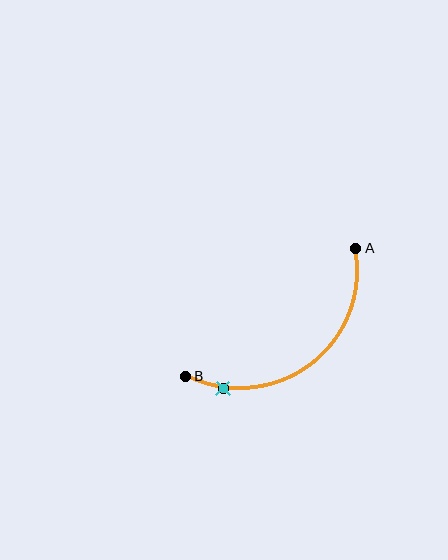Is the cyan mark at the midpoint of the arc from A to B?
No. The cyan mark lies on the arc but is closer to endpoint B. The arc midpoint would be at the point on the curve equidistant along the arc from both A and B.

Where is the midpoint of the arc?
The arc midpoint is the point on the curve farthest from the straight line joining A and B. It sits below and to the right of that line.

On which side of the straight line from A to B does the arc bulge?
The arc bulges below and to the right of the straight line connecting A and B.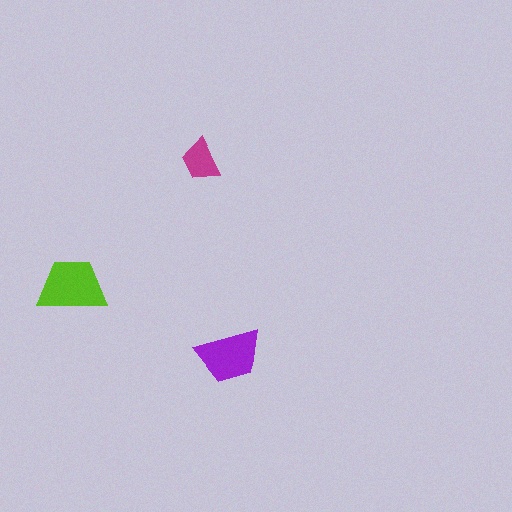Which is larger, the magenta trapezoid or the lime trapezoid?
The lime one.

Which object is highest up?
The magenta trapezoid is topmost.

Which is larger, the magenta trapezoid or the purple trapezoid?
The purple one.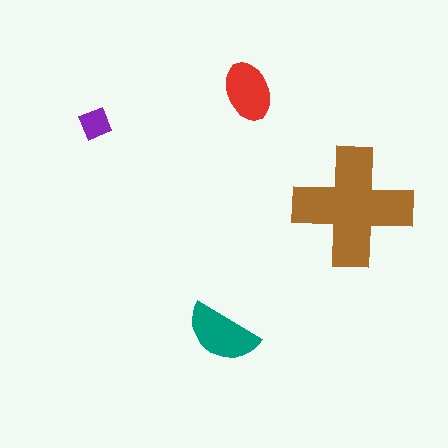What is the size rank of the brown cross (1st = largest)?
1st.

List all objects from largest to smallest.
The brown cross, the teal semicircle, the red ellipse, the purple diamond.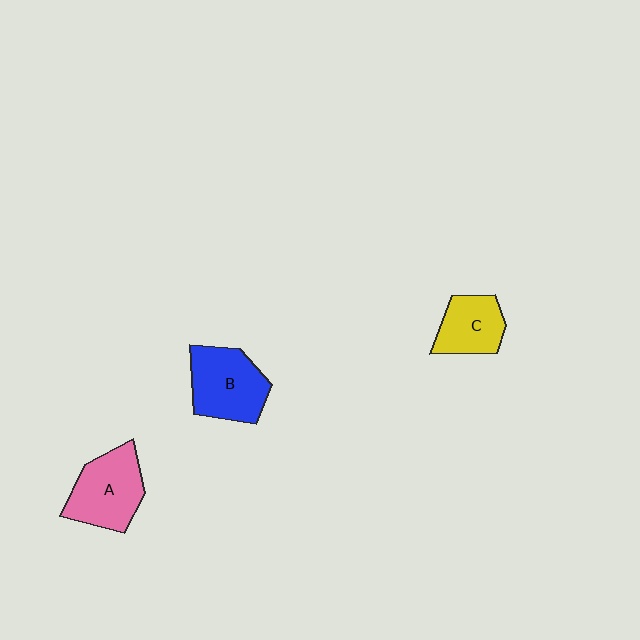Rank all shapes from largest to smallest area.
From largest to smallest: B (blue), A (pink), C (yellow).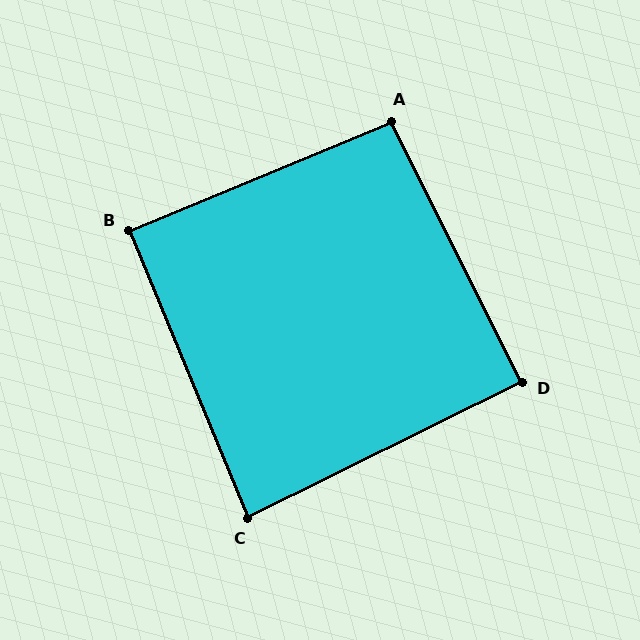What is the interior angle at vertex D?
Approximately 90 degrees (approximately right).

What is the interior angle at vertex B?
Approximately 90 degrees (approximately right).